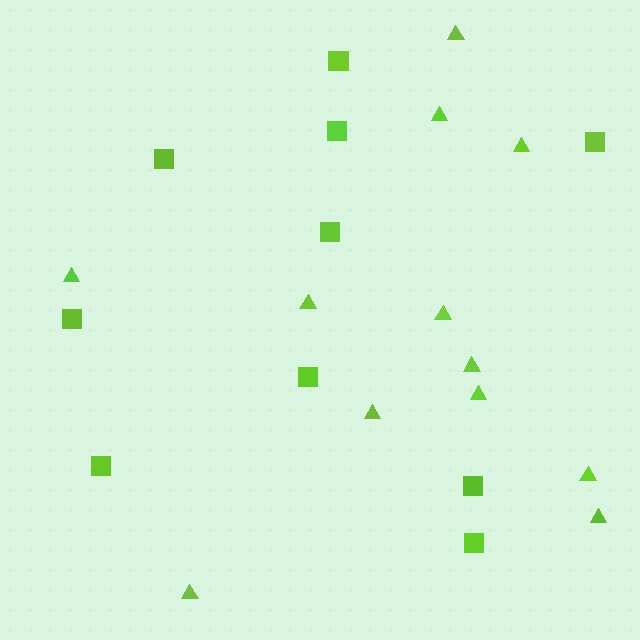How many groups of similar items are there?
There are 2 groups: one group of squares (10) and one group of triangles (12).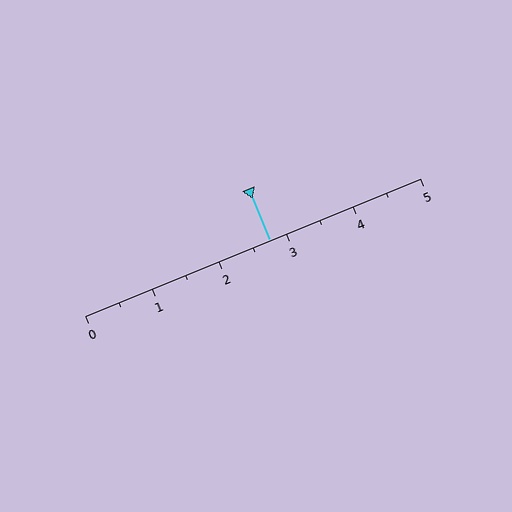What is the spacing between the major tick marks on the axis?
The major ticks are spaced 1 apart.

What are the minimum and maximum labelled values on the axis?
The axis runs from 0 to 5.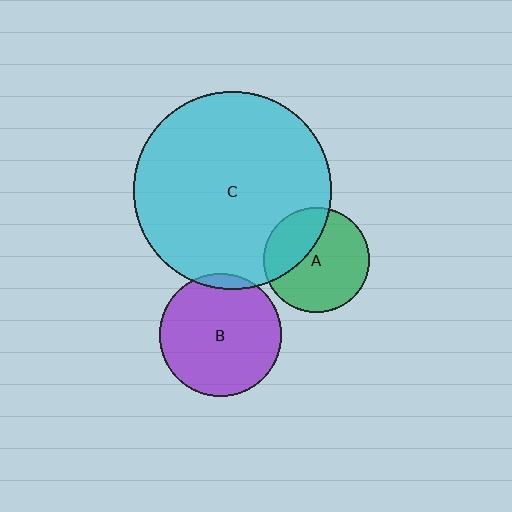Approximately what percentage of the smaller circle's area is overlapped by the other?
Approximately 5%.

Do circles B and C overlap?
Yes.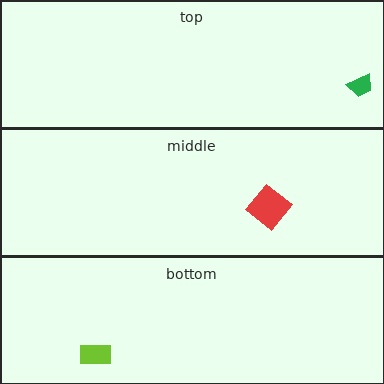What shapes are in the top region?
The green trapezoid.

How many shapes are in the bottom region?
1.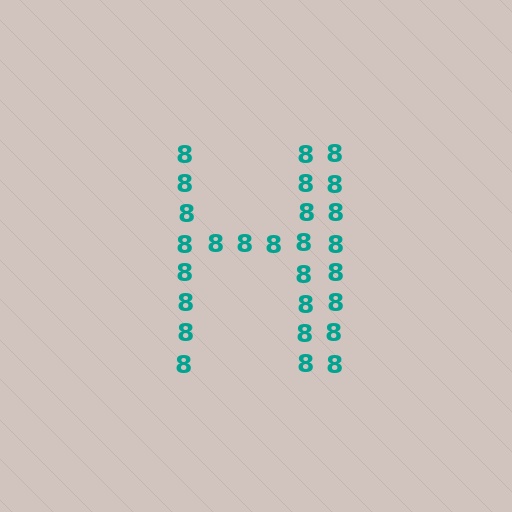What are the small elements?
The small elements are digit 8's.